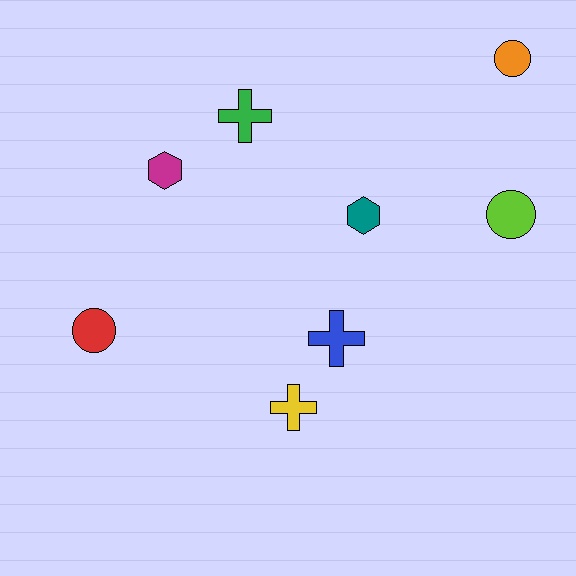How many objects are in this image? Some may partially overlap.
There are 8 objects.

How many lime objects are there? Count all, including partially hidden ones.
There is 1 lime object.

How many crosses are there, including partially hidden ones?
There are 3 crosses.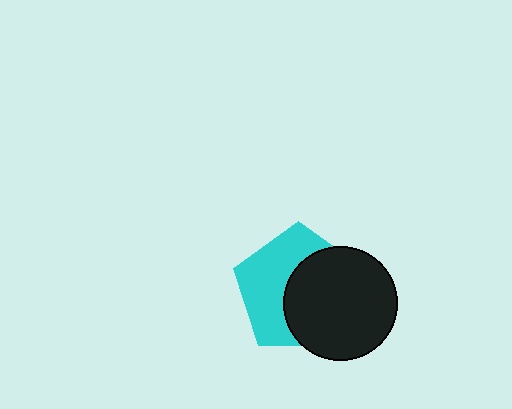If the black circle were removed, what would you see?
You would see the complete cyan pentagon.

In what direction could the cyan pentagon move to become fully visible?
The cyan pentagon could move left. That would shift it out from behind the black circle entirely.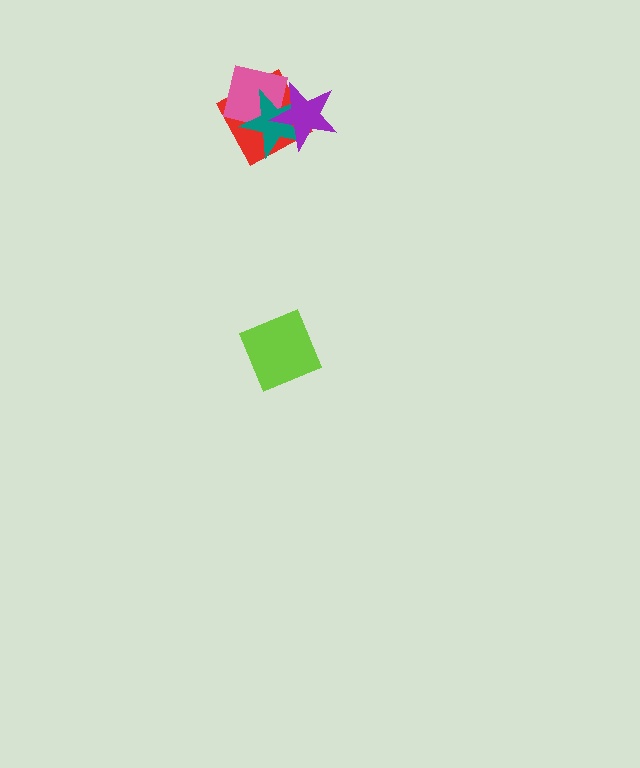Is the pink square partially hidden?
Yes, it is partially covered by another shape.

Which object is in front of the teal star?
The purple star is in front of the teal star.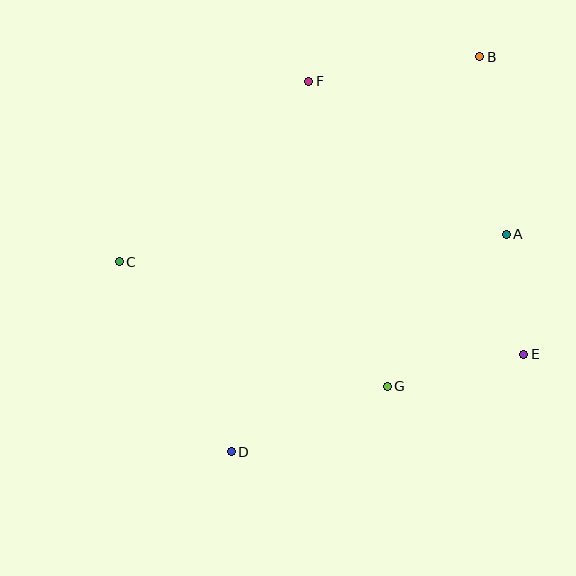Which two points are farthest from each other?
Points B and D are farthest from each other.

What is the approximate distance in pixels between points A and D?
The distance between A and D is approximately 351 pixels.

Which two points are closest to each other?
Points A and E are closest to each other.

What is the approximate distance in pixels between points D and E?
The distance between D and E is approximately 309 pixels.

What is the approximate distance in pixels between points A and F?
The distance between A and F is approximately 250 pixels.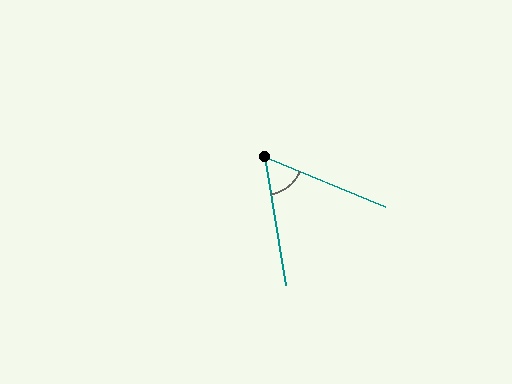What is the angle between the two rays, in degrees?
Approximately 58 degrees.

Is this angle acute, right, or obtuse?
It is acute.